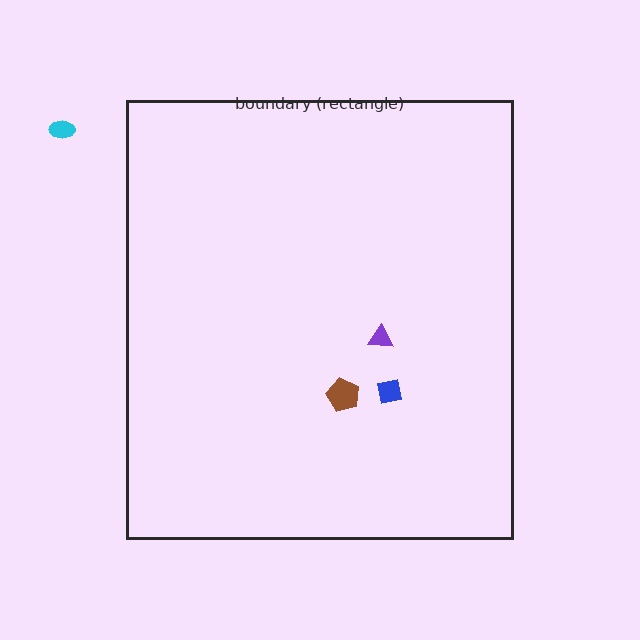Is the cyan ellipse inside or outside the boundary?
Outside.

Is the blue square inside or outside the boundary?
Inside.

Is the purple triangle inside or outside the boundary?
Inside.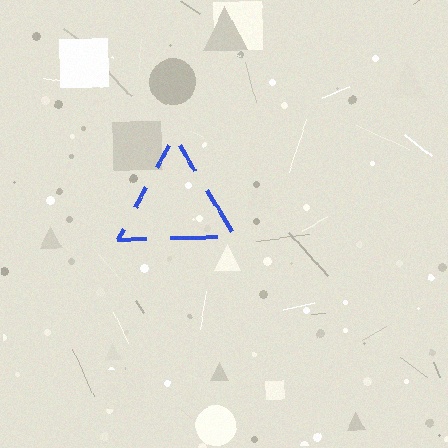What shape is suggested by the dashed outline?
The dashed outline suggests a triangle.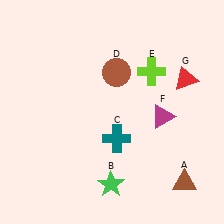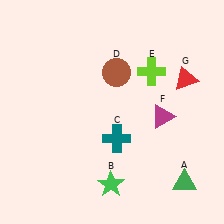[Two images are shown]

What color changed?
The triangle (A) changed from brown in Image 1 to green in Image 2.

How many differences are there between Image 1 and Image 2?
There is 1 difference between the two images.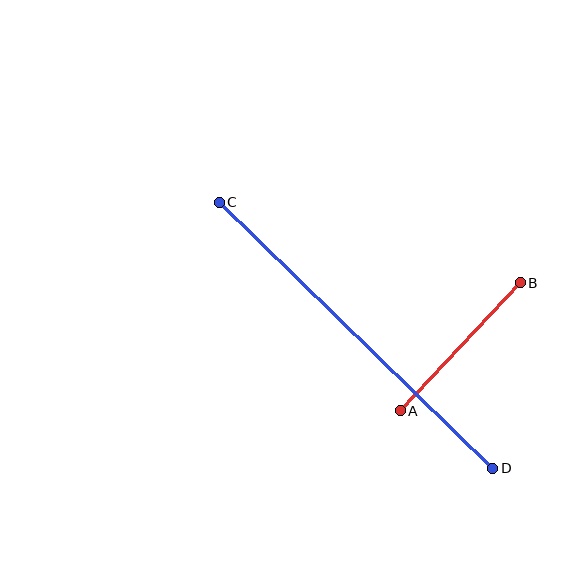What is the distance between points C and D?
The distance is approximately 381 pixels.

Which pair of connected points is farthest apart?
Points C and D are farthest apart.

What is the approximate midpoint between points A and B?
The midpoint is at approximately (460, 347) pixels.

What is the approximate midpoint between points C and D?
The midpoint is at approximately (356, 335) pixels.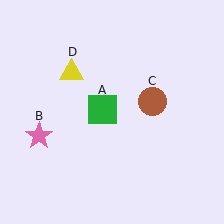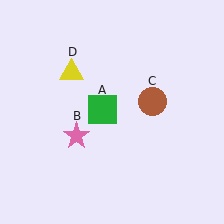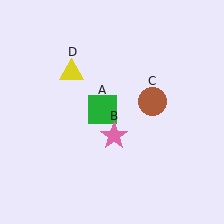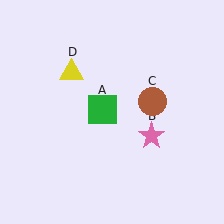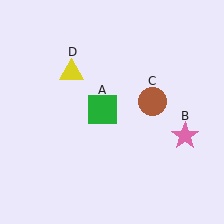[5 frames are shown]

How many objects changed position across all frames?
1 object changed position: pink star (object B).